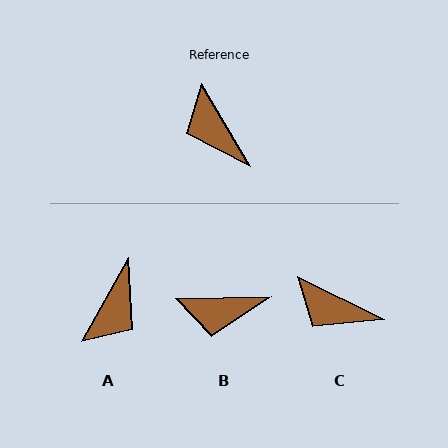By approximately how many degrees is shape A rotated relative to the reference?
Approximately 120 degrees counter-clockwise.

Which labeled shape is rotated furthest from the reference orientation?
A, about 120 degrees away.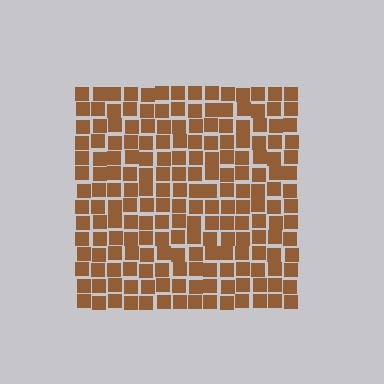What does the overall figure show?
The overall figure shows a square.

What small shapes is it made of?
It is made of small squares.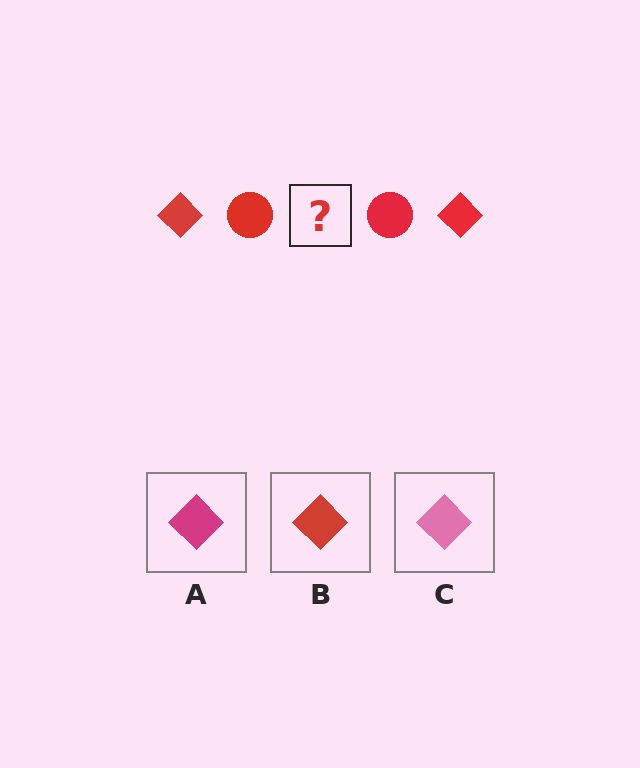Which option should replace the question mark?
Option B.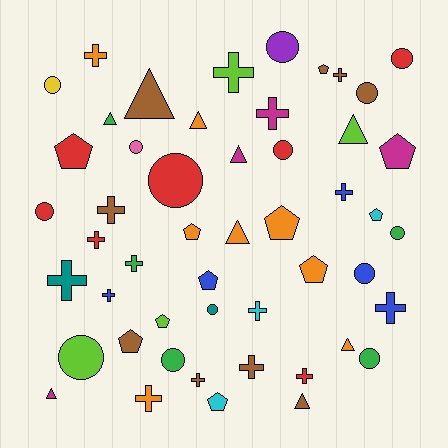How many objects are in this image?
There are 50 objects.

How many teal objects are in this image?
There are 2 teal objects.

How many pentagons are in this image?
There are 11 pentagons.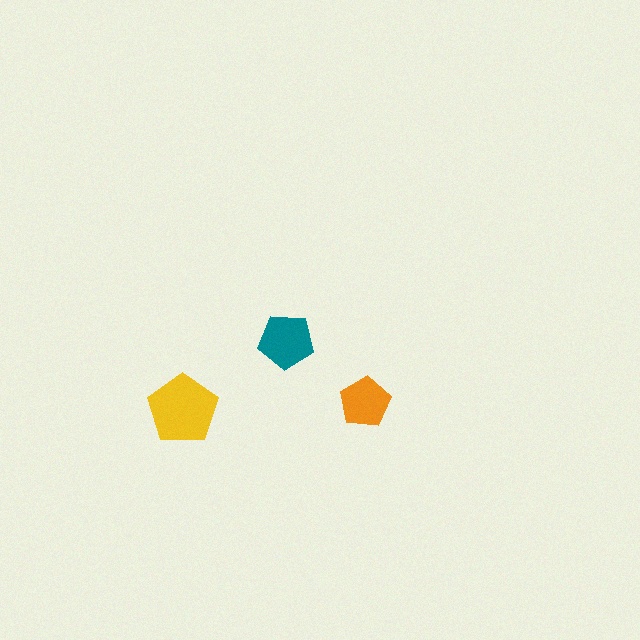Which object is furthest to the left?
The yellow pentagon is leftmost.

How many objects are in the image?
There are 3 objects in the image.